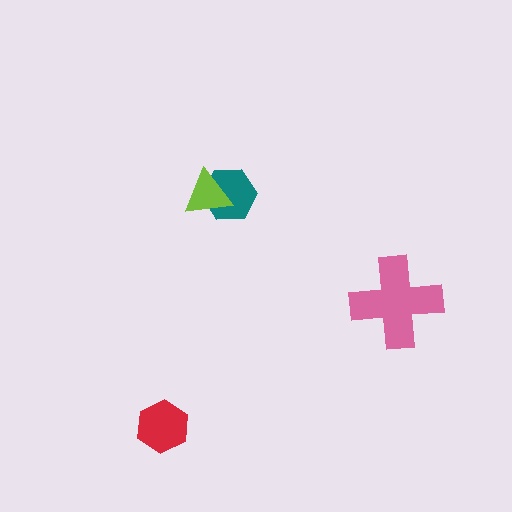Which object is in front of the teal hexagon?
The lime triangle is in front of the teal hexagon.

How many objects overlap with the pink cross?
0 objects overlap with the pink cross.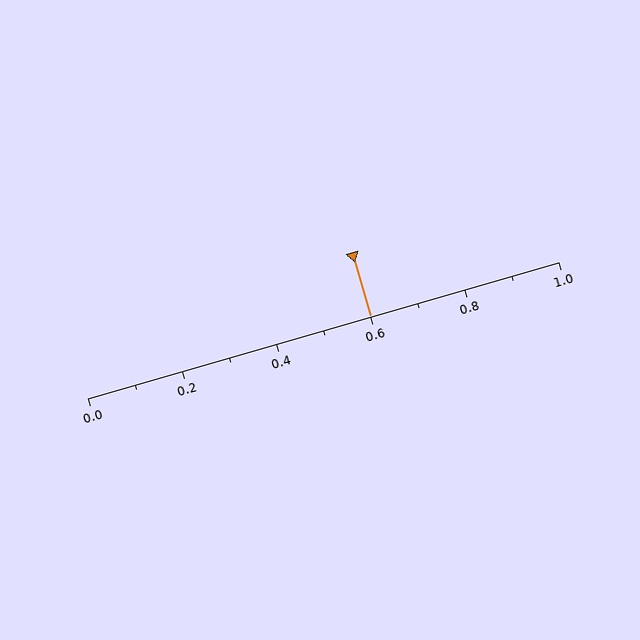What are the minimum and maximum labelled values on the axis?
The axis runs from 0.0 to 1.0.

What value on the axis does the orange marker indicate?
The marker indicates approximately 0.6.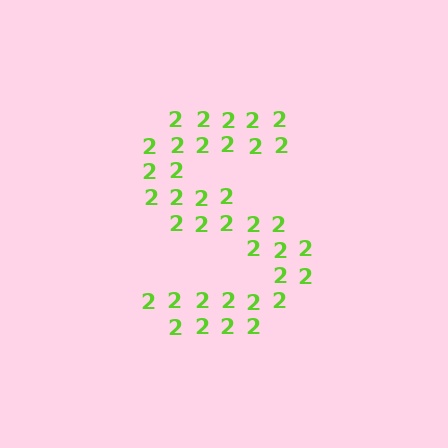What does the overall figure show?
The overall figure shows the letter S.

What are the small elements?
The small elements are digit 2's.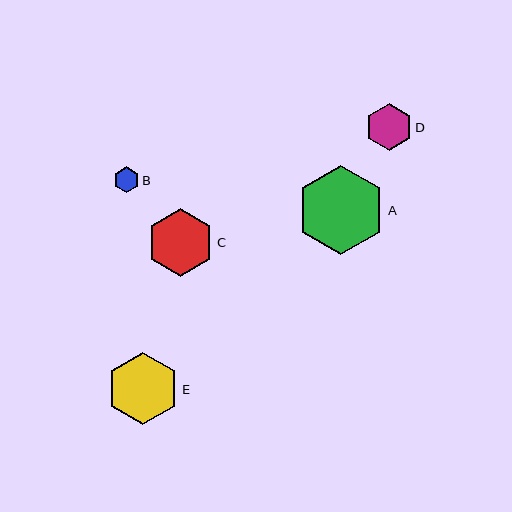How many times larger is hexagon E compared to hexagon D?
Hexagon E is approximately 1.6 times the size of hexagon D.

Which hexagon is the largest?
Hexagon A is the largest with a size of approximately 89 pixels.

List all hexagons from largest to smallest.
From largest to smallest: A, E, C, D, B.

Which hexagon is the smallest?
Hexagon B is the smallest with a size of approximately 26 pixels.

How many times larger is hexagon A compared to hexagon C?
Hexagon A is approximately 1.3 times the size of hexagon C.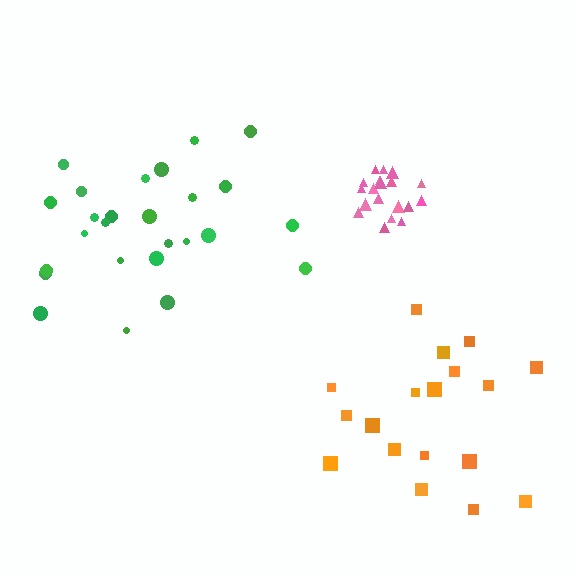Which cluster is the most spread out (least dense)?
Orange.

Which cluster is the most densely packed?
Pink.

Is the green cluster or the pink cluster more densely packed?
Pink.